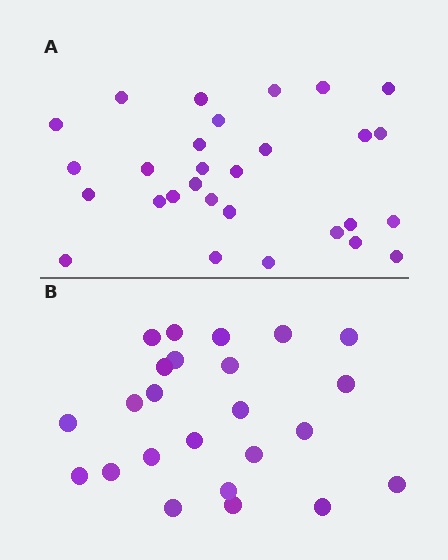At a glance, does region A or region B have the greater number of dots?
Region A (the top region) has more dots.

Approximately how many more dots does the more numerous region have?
Region A has about 5 more dots than region B.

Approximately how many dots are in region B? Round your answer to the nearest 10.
About 20 dots. (The exact count is 24, which rounds to 20.)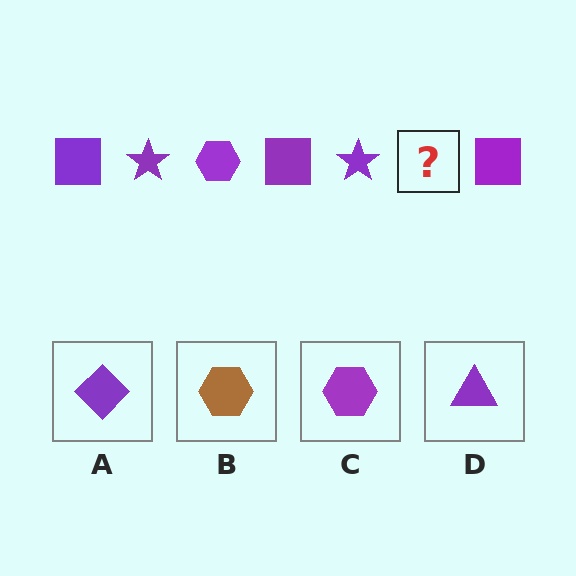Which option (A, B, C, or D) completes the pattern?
C.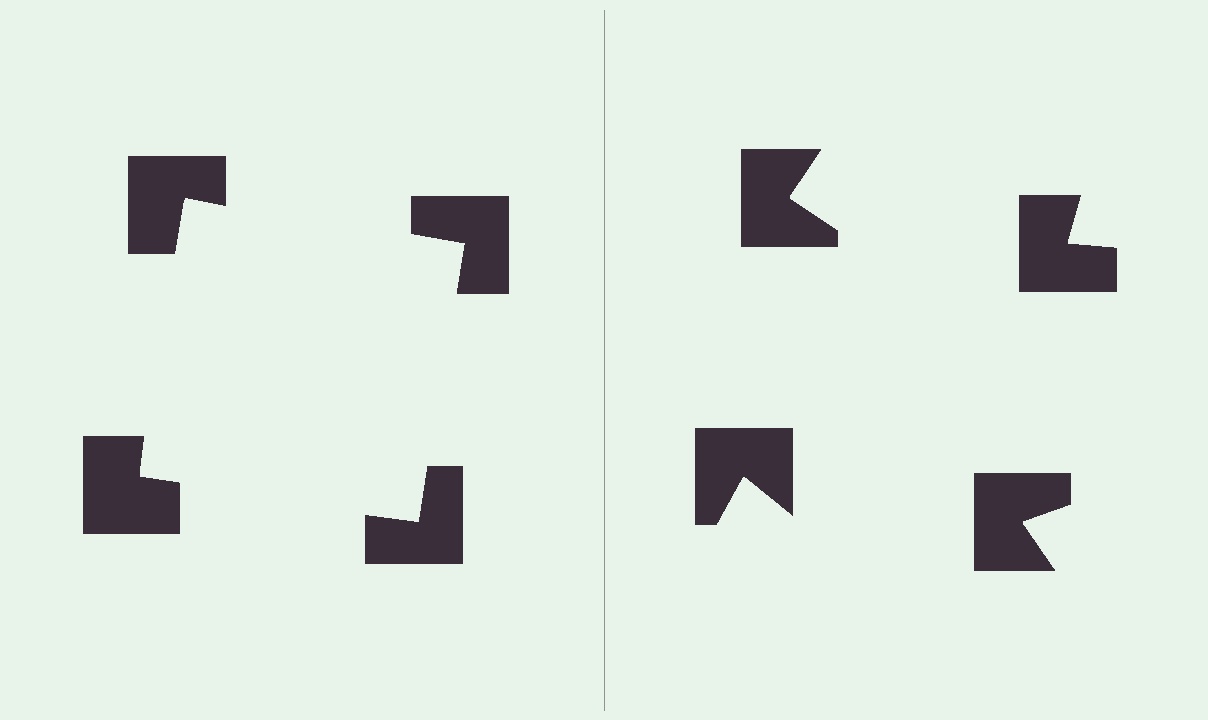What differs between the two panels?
The notched squares are positioned identically on both sides; only the wedge orientations differ. On the left they align to a square; on the right they are misaligned.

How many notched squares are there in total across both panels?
8 — 4 on each side.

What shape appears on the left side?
An illusory square.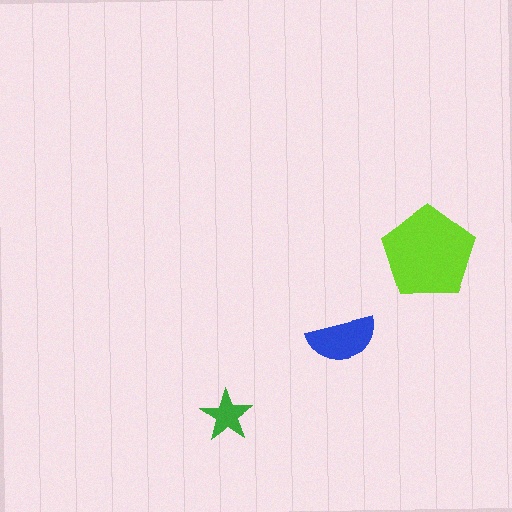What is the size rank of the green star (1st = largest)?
3rd.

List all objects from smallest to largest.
The green star, the blue semicircle, the lime pentagon.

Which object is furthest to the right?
The lime pentagon is rightmost.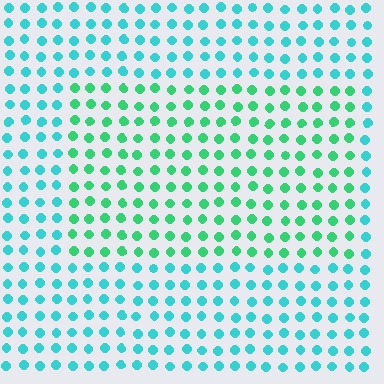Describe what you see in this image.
The image is filled with small cyan elements in a uniform arrangement. A rectangle-shaped region is visible where the elements are tinted to a slightly different hue, forming a subtle color boundary.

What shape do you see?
I see a rectangle.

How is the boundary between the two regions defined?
The boundary is defined purely by a slight shift in hue (about 36 degrees). Spacing, size, and orientation are identical on both sides.